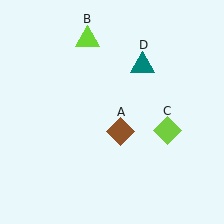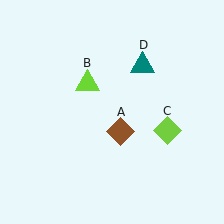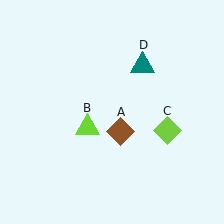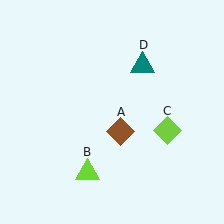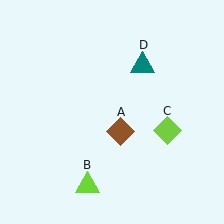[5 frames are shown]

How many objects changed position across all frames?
1 object changed position: lime triangle (object B).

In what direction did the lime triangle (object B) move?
The lime triangle (object B) moved down.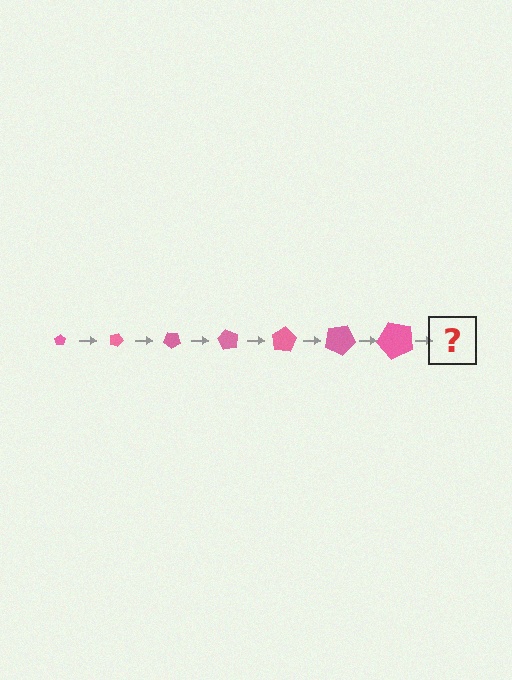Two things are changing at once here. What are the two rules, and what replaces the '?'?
The two rules are that the pentagon grows larger each step and it rotates 20 degrees each step. The '?' should be a pentagon, larger than the previous one and rotated 140 degrees from the start.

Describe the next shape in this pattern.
It should be a pentagon, larger than the previous one and rotated 140 degrees from the start.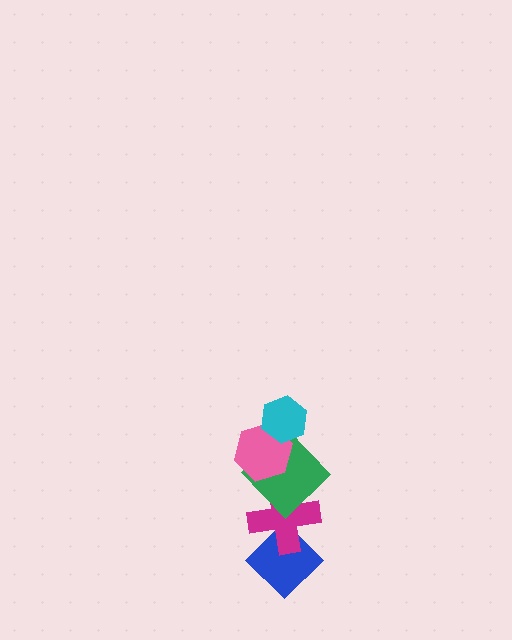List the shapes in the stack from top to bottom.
From top to bottom: the cyan hexagon, the pink hexagon, the green diamond, the magenta cross, the blue diamond.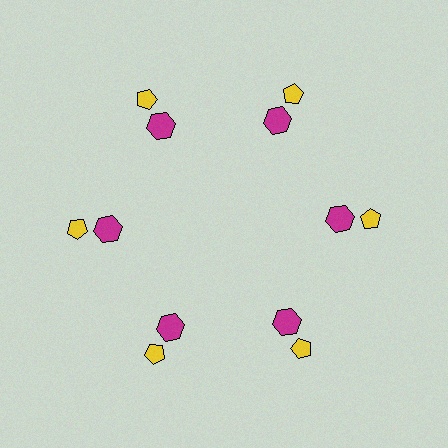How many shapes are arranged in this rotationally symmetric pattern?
There are 12 shapes, arranged in 6 groups of 2.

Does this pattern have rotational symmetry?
Yes, this pattern has 6-fold rotational symmetry. It looks the same after rotating 60 degrees around the center.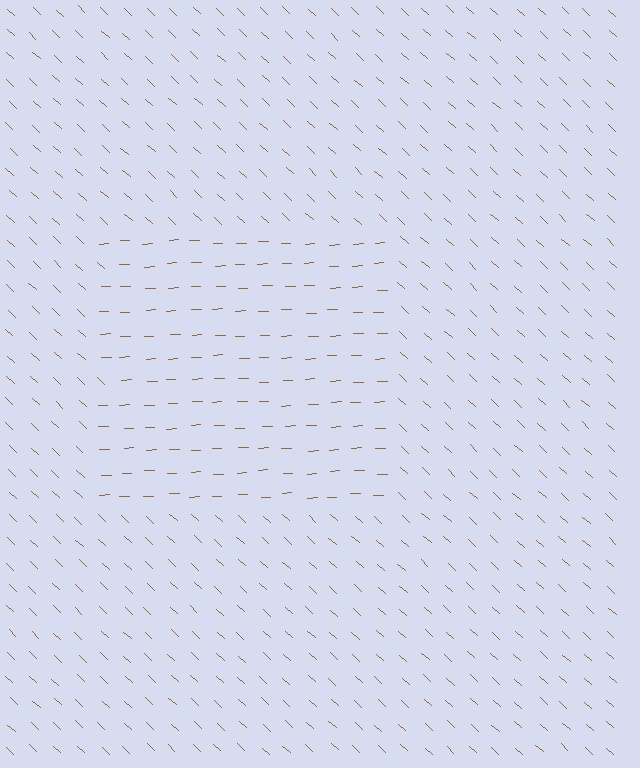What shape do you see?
I see a rectangle.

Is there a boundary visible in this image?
Yes, there is a texture boundary formed by a change in line orientation.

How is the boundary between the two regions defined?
The boundary is defined purely by a change in line orientation (approximately 45 degrees difference). All lines are the same color and thickness.